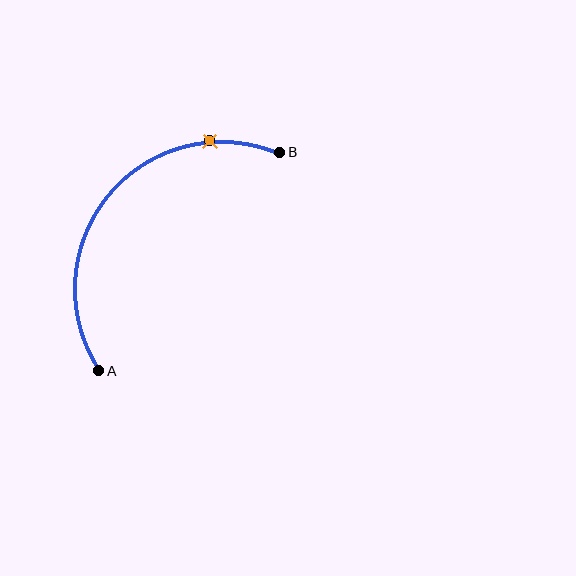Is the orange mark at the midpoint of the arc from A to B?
No. The orange mark lies on the arc but is closer to endpoint B. The arc midpoint would be at the point on the curve equidistant along the arc from both A and B.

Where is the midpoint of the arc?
The arc midpoint is the point on the curve farthest from the straight line joining A and B. It sits above and to the left of that line.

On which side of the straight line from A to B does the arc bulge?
The arc bulges above and to the left of the straight line connecting A and B.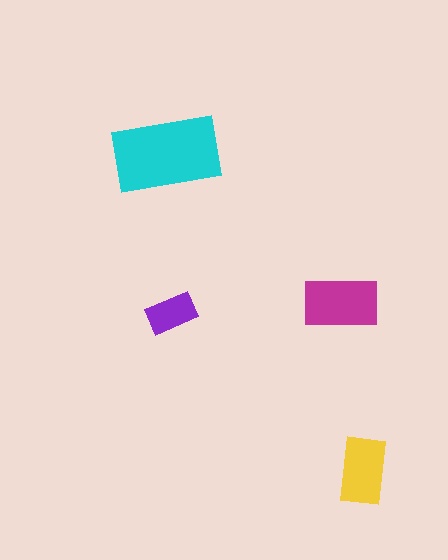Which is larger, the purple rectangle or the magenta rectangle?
The magenta one.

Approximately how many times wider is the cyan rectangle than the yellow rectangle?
About 1.5 times wider.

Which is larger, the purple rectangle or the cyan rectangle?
The cyan one.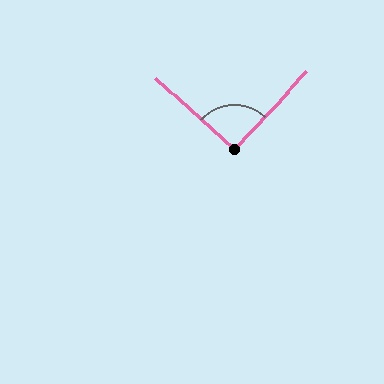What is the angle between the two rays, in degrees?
Approximately 92 degrees.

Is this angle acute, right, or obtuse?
It is approximately a right angle.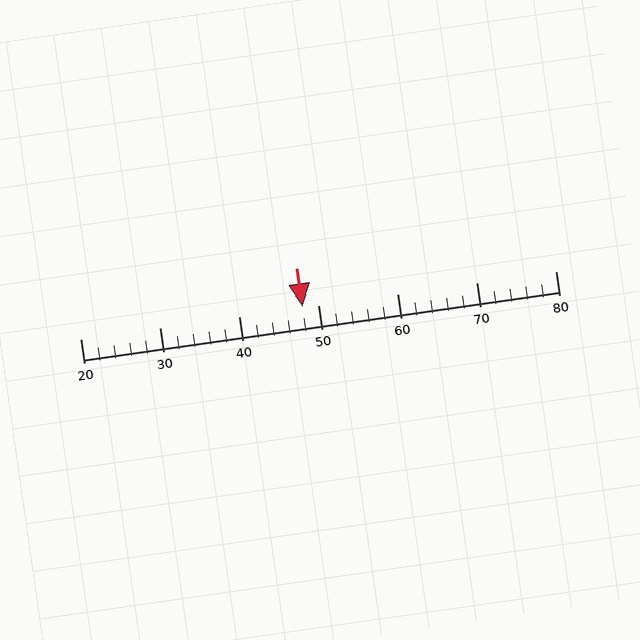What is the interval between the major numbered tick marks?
The major tick marks are spaced 10 units apart.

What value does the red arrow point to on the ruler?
The red arrow points to approximately 48.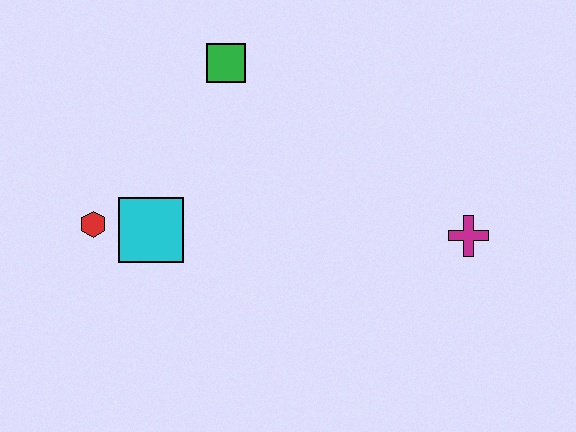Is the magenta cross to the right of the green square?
Yes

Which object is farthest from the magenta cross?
The red hexagon is farthest from the magenta cross.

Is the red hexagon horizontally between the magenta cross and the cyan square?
No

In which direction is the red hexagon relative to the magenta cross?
The red hexagon is to the left of the magenta cross.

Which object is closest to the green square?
The cyan square is closest to the green square.